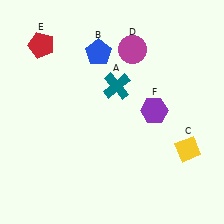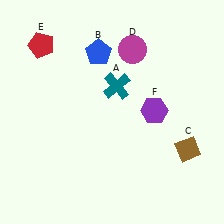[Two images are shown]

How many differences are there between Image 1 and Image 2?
There is 1 difference between the two images.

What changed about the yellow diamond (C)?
In Image 1, C is yellow. In Image 2, it changed to brown.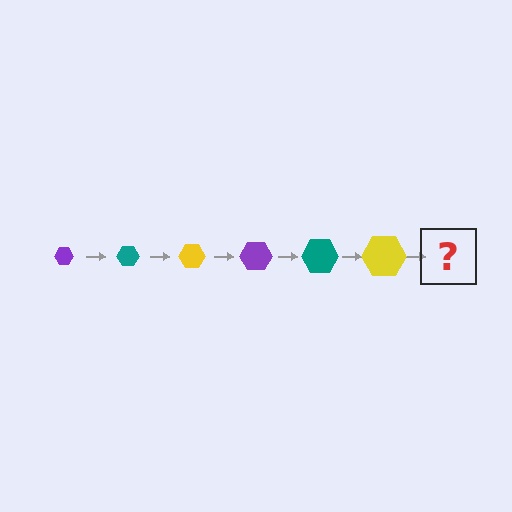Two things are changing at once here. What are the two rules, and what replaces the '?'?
The two rules are that the hexagon grows larger each step and the color cycles through purple, teal, and yellow. The '?' should be a purple hexagon, larger than the previous one.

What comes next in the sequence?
The next element should be a purple hexagon, larger than the previous one.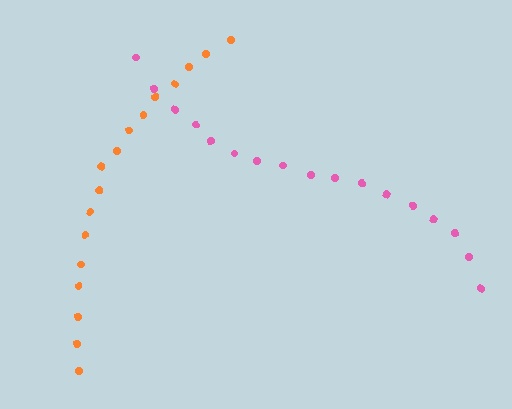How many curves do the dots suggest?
There are 2 distinct paths.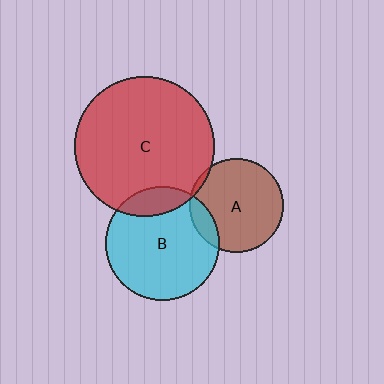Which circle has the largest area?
Circle C (red).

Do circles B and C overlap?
Yes.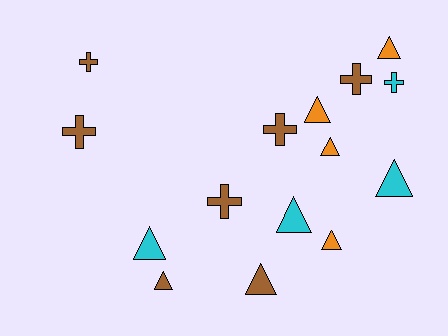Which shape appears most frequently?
Triangle, with 9 objects.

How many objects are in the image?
There are 15 objects.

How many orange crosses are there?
There are no orange crosses.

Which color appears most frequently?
Brown, with 7 objects.